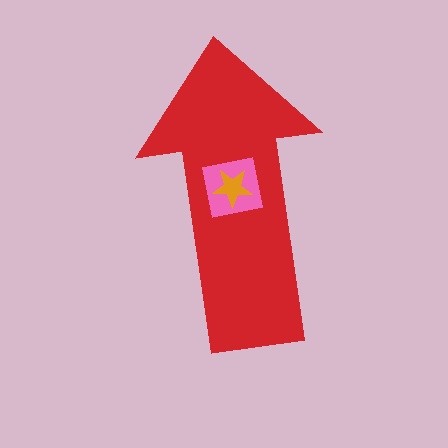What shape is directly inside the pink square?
The orange star.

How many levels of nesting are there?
3.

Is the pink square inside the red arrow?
Yes.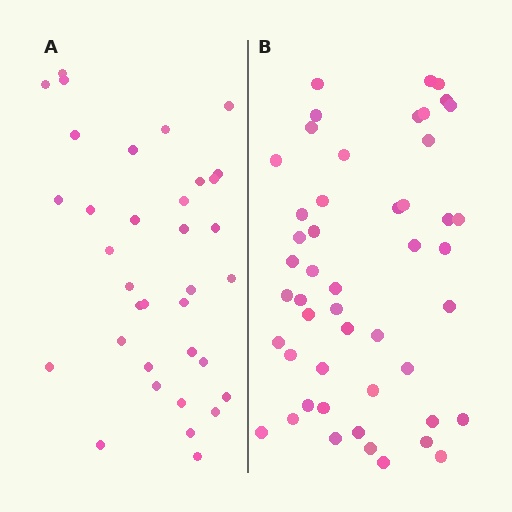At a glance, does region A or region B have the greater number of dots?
Region B (the right region) has more dots.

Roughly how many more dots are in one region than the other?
Region B has approximately 15 more dots than region A.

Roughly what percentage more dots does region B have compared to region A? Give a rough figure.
About 40% more.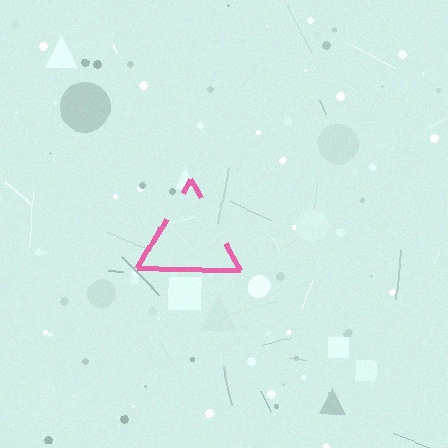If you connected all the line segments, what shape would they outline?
They would outline a triangle.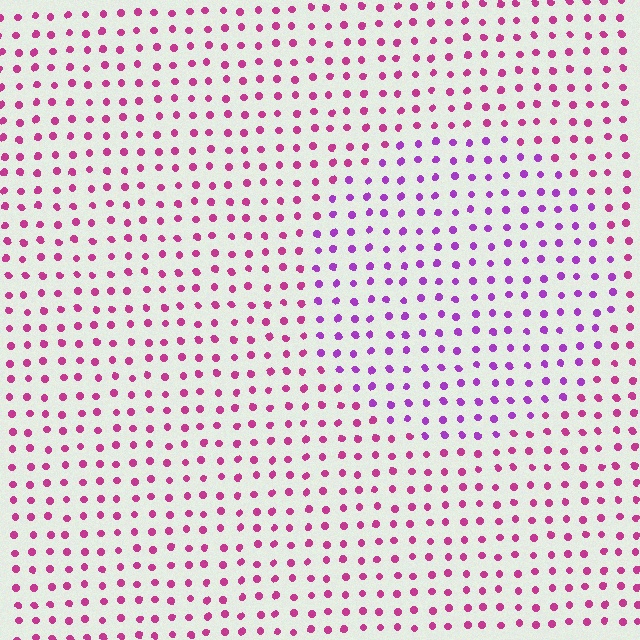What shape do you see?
I see a circle.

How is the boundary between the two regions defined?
The boundary is defined purely by a slight shift in hue (about 35 degrees). Spacing, size, and orientation are identical on both sides.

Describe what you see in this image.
The image is filled with small magenta elements in a uniform arrangement. A circle-shaped region is visible where the elements are tinted to a slightly different hue, forming a subtle color boundary.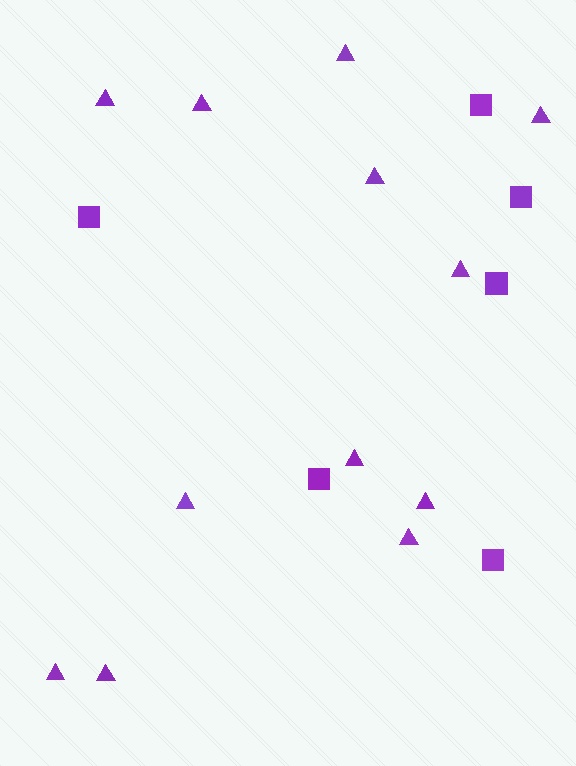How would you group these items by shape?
There are 2 groups: one group of triangles (12) and one group of squares (6).